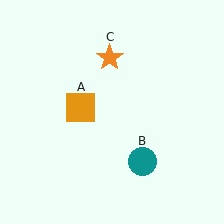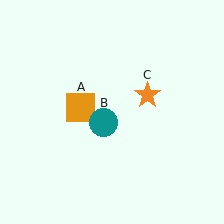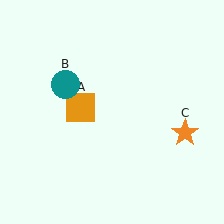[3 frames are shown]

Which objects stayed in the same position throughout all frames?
Orange square (object A) remained stationary.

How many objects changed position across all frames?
2 objects changed position: teal circle (object B), orange star (object C).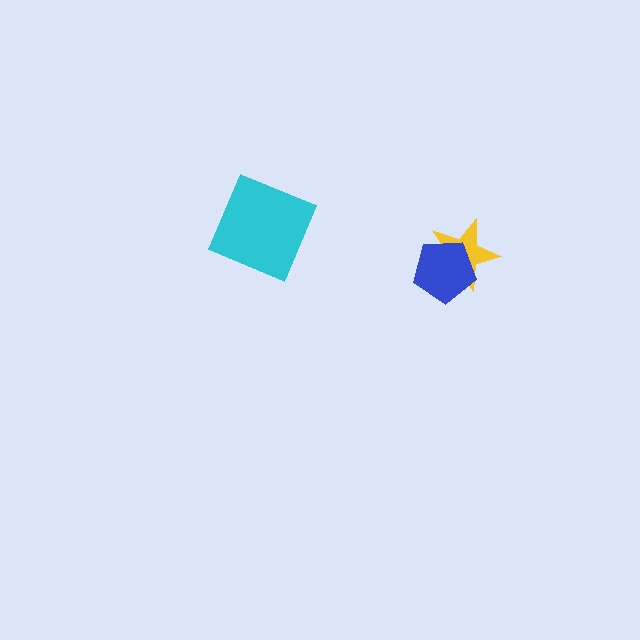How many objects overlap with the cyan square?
0 objects overlap with the cyan square.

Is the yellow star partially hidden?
Yes, it is partially covered by another shape.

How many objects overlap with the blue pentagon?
1 object overlaps with the blue pentagon.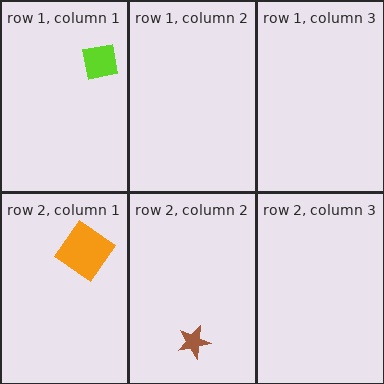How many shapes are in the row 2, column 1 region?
1.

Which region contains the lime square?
The row 1, column 1 region.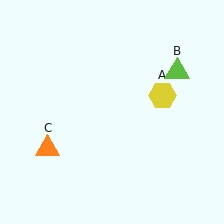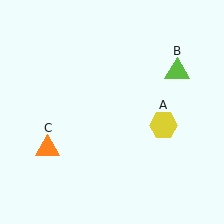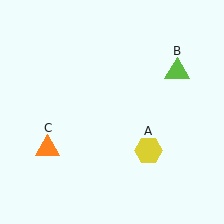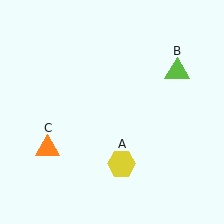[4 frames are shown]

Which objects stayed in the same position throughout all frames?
Lime triangle (object B) and orange triangle (object C) remained stationary.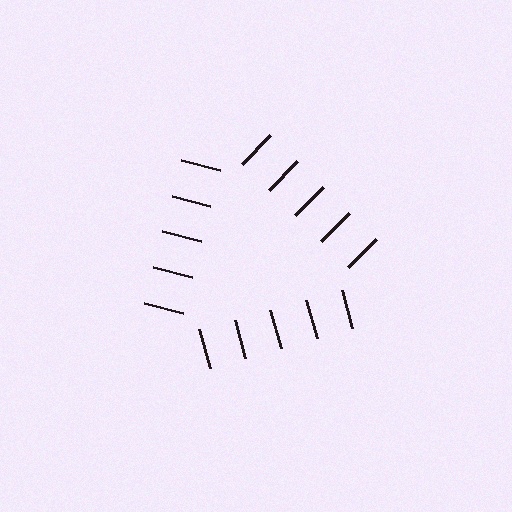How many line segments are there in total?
15 — 5 along each of the 3 edges.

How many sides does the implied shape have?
3 sides — the line-ends trace a triangle.